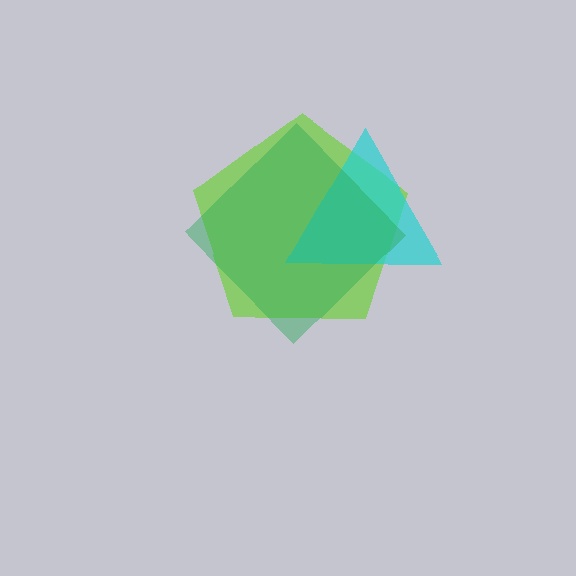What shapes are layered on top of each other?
The layered shapes are: a lime pentagon, a cyan triangle, a green diamond.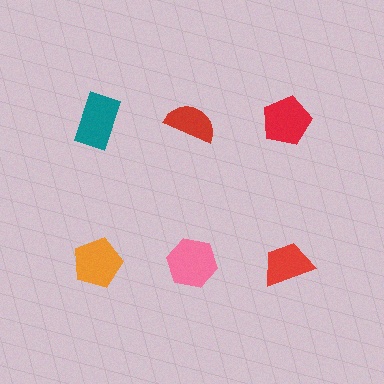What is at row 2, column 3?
A red trapezoid.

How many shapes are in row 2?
3 shapes.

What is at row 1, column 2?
A red semicircle.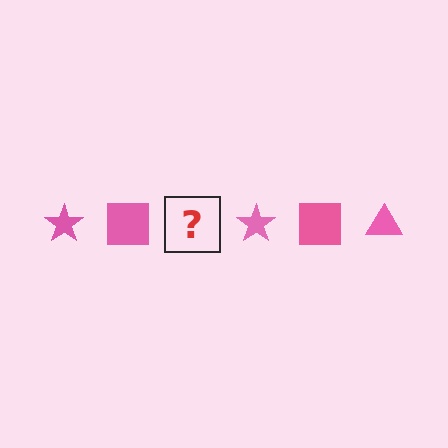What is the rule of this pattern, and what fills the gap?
The rule is that the pattern cycles through star, square, triangle shapes in pink. The gap should be filled with a pink triangle.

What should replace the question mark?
The question mark should be replaced with a pink triangle.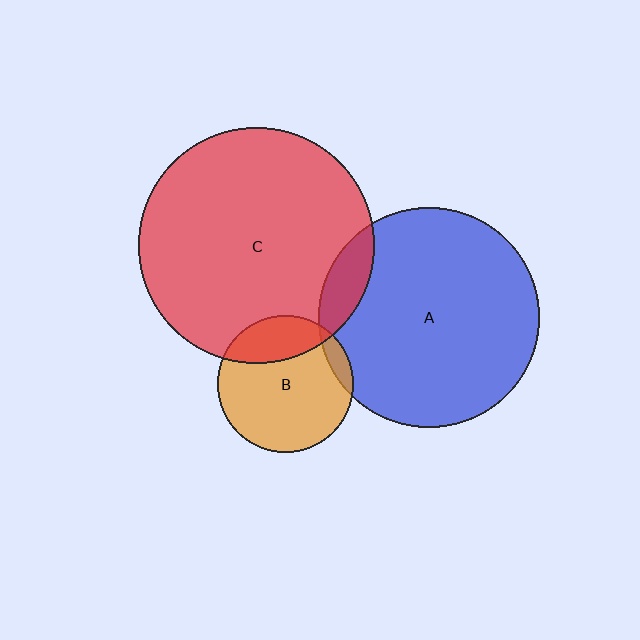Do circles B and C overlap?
Yes.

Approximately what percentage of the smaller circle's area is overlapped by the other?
Approximately 25%.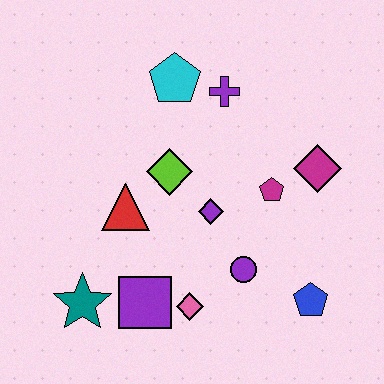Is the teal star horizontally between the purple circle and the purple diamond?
No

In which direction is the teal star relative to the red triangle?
The teal star is below the red triangle.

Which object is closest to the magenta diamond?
The magenta pentagon is closest to the magenta diamond.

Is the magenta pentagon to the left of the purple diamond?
No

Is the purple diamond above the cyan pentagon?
No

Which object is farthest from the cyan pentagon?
The blue pentagon is farthest from the cyan pentagon.